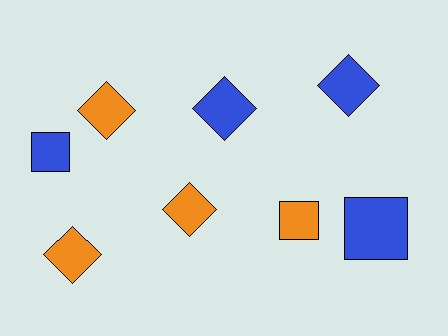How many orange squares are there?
There is 1 orange square.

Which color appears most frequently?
Orange, with 4 objects.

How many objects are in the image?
There are 8 objects.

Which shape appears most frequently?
Diamond, with 5 objects.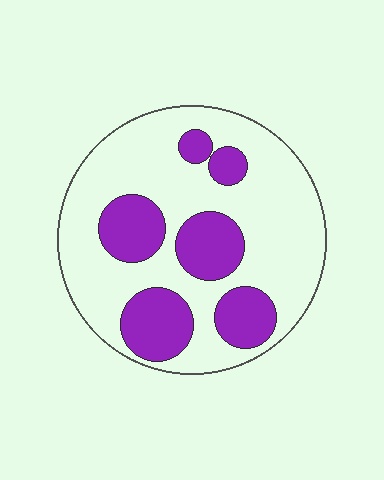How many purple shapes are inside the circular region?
6.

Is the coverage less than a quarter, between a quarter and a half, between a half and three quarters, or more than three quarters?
Between a quarter and a half.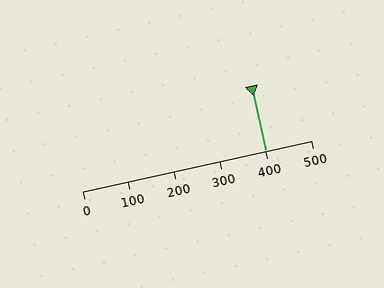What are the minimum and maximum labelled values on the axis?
The axis runs from 0 to 500.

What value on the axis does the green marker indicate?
The marker indicates approximately 400.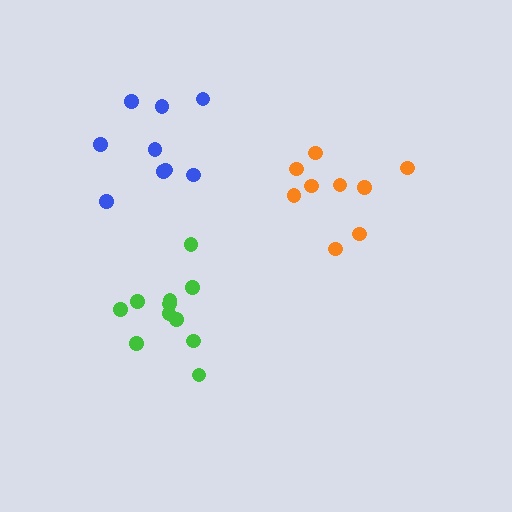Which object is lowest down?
The green cluster is bottommost.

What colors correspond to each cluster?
The clusters are colored: orange, green, blue.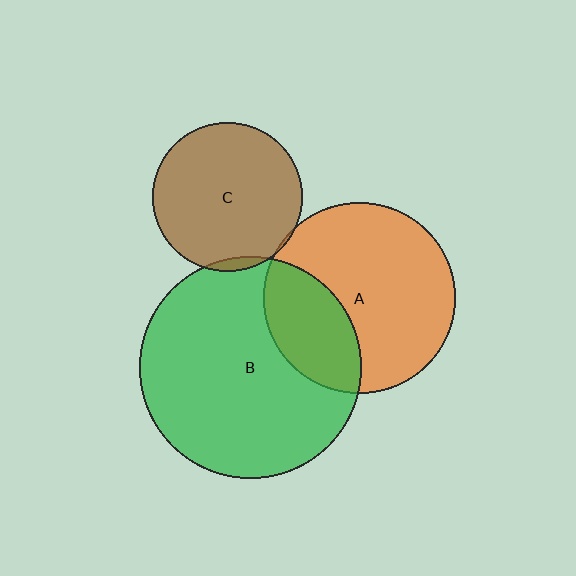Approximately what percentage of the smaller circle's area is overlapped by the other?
Approximately 5%.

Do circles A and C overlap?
Yes.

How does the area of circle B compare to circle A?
Approximately 1.3 times.